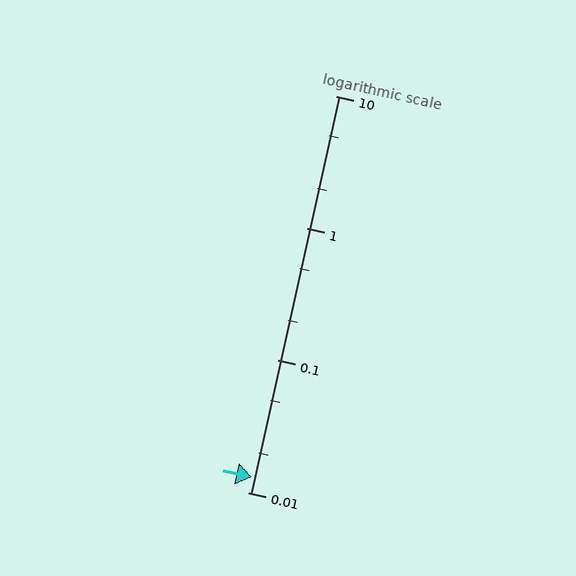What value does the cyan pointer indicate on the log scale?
The pointer indicates approximately 0.013.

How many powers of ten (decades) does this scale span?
The scale spans 3 decades, from 0.01 to 10.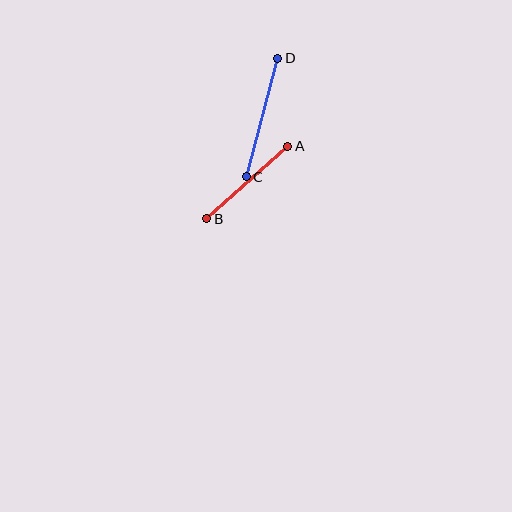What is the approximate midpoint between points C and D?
The midpoint is at approximately (262, 117) pixels.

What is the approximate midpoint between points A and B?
The midpoint is at approximately (247, 182) pixels.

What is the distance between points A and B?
The distance is approximately 108 pixels.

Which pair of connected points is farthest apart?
Points C and D are farthest apart.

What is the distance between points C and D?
The distance is approximately 123 pixels.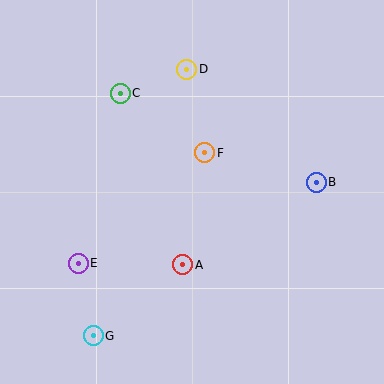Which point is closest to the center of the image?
Point F at (205, 153) is closest to the center.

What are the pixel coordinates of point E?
Point E is at (78, 263).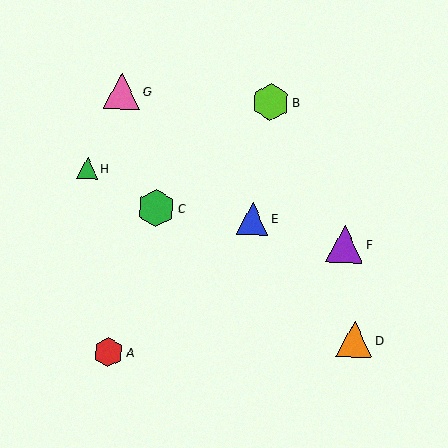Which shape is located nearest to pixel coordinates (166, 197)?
The green hexagon (labeled C) at (156, 208) is nearest to that location.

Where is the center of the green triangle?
The center of the green triangle is at (87, 168).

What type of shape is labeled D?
Shape D is an orange triangle.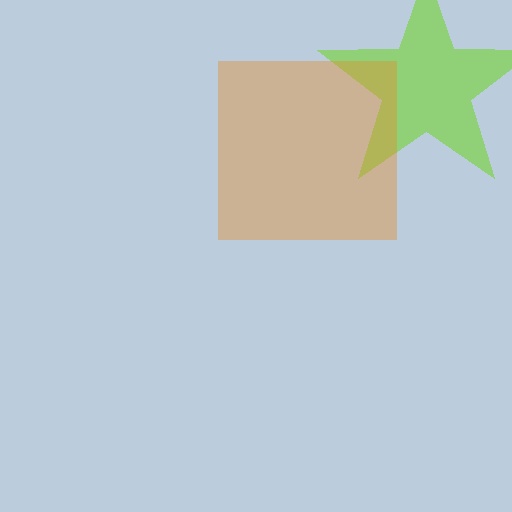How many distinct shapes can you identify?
There are 2 distinct shapes: a lime star, an orange square.